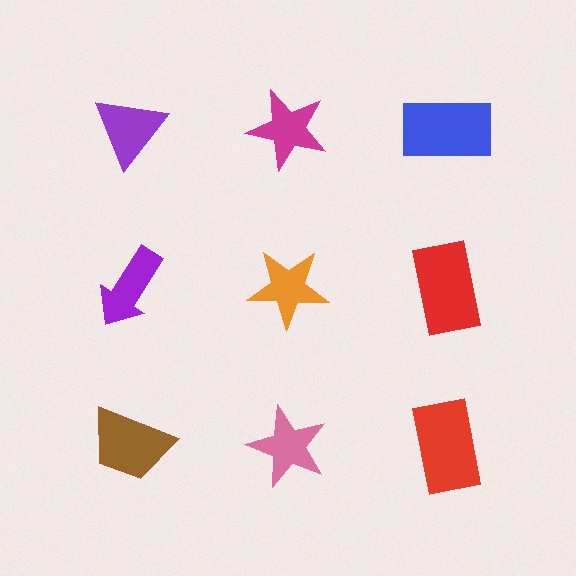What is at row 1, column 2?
A magenta star.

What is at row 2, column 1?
A purple arrow.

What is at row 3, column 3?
A red rectangle.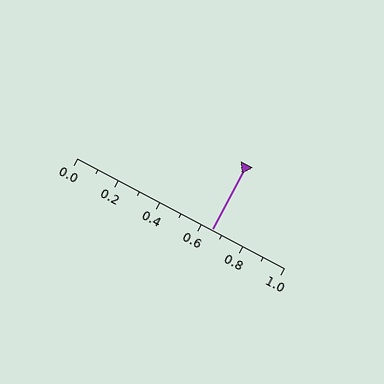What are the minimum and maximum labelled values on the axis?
The axis runs from 0.0 to 1.0.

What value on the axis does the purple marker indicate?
The marker indicates approximately 0.65.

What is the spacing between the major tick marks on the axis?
The major ticks are spaced 0.2 apart.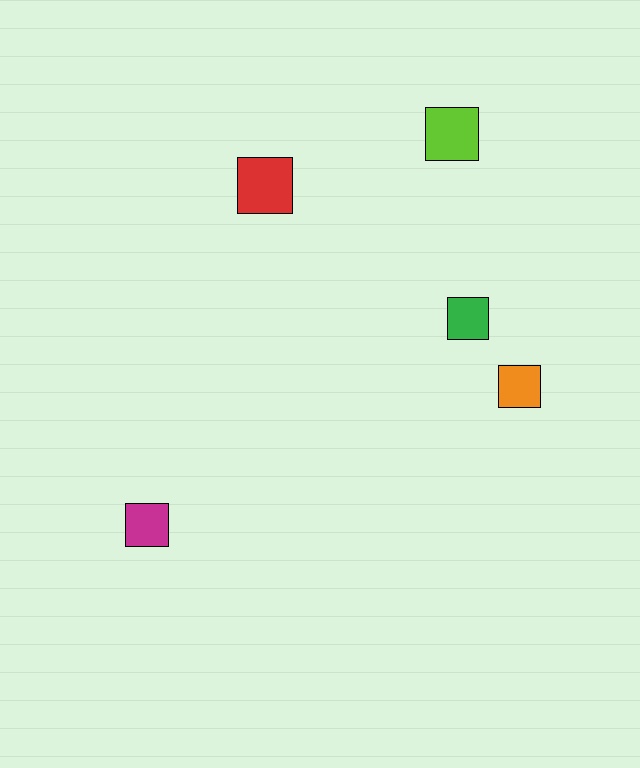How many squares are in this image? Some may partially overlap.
There are 5 squares.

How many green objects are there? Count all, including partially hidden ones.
There is 1 green object.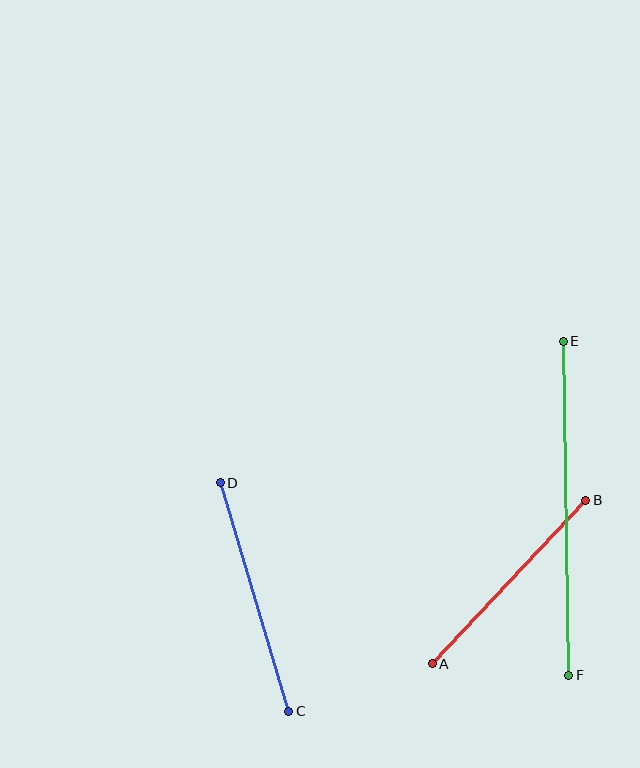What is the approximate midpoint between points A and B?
The midpoint is at approximately (509, 582) pixels.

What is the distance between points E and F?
The distance is approximately 334 pixels.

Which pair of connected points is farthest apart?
Points E and F are farthest apart.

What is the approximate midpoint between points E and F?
The midpoint is at approximately (566, 508) pixels.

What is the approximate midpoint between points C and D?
The midpoint is at approximately (254, 597) pixels.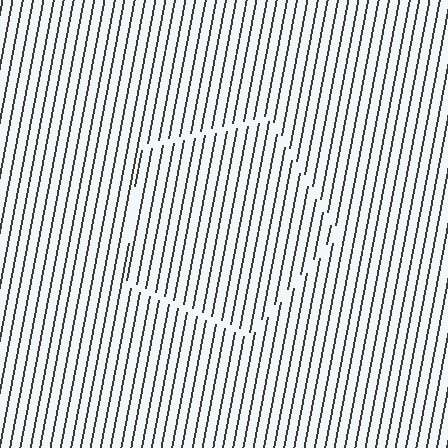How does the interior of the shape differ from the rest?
The interior of the shape contains the same grating, shifted by half a period — the contour is defined by the phase discontinuity where line-ends from the inner and outer gratings abut.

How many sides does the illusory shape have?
5 sides — the line-ends trace a pentagon.